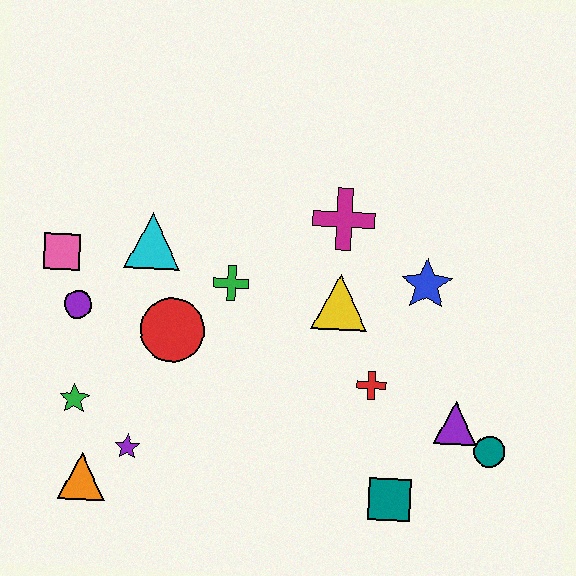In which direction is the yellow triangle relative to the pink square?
The yellow triangle is to the right of the pink square.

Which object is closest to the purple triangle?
The teal circle is closest to the purple triangle.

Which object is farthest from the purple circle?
The teal circle is farthest from the purple circle.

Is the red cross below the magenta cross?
Yes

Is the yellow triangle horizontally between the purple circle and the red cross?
Yes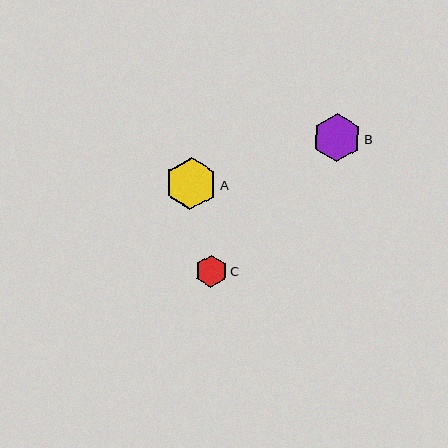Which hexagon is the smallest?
Hexagon C is the smallest with a size of approximately 32 pixels.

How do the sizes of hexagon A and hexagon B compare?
Hexagon A and hexagon B are approximately the same size.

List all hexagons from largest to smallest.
From largest to smallest: A, B, C.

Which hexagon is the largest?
Hexagon A is the largest with a size of approximately 52 pixels.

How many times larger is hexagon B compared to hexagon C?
Hexagon B is approximately 1.5 times the size of hexagon C.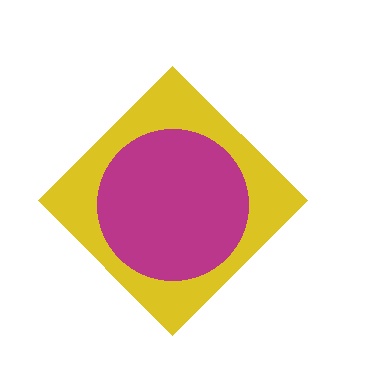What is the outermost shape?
The yellow diamond.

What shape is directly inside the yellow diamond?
The magenta circle.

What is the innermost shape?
The magenta circle.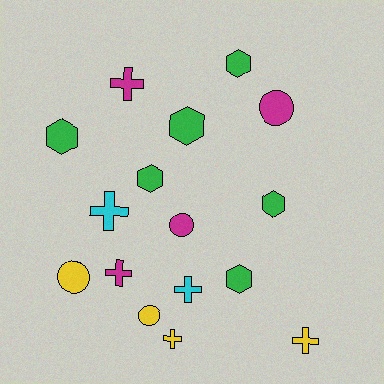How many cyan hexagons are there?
There are no cyan hexagons.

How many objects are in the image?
There are 16 objects.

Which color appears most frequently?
Green, with 6 objects.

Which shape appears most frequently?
Cross, with 6 objects.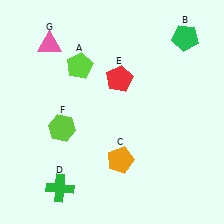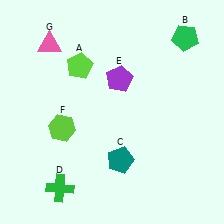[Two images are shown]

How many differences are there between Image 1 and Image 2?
There are 2 differences between the two images.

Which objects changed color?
C changed from orange to teal. E changed from red to purple.